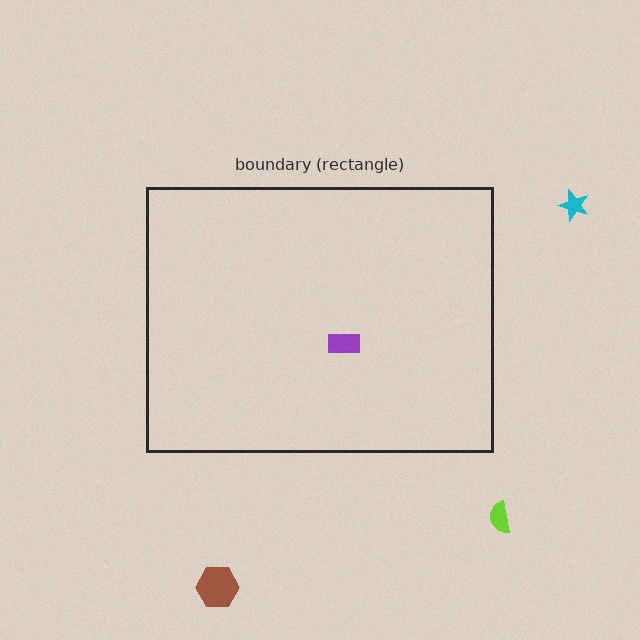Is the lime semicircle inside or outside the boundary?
Outside.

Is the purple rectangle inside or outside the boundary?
Inside.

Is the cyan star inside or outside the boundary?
Outside.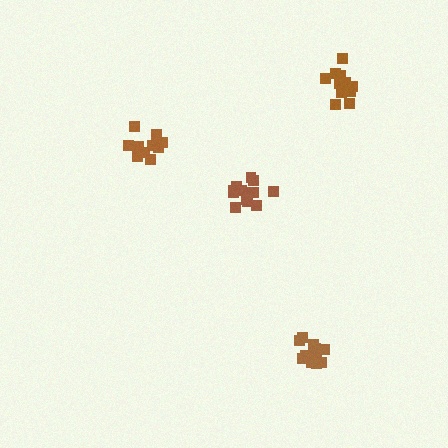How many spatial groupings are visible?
There are 4 spatial groupings.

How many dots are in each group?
Group 1: 11 dots, Group 2: 12 dots, Group 3: 13 dots, Group 4: 14 dots (50 total).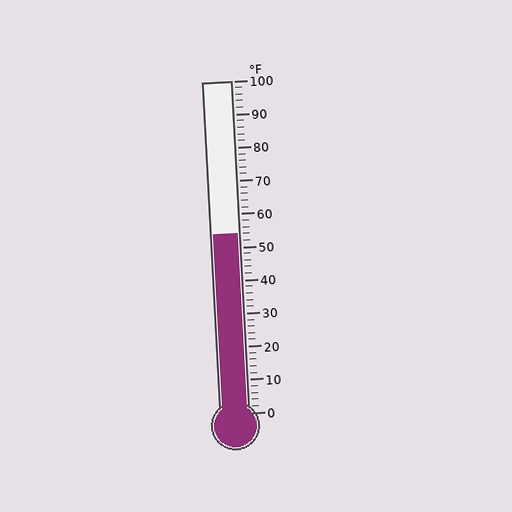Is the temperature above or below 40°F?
The temperature is above 40°F.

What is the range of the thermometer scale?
The thermometer scale ranges from 0°F to 100°F.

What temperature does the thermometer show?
The thermometer shows approximately 54°F.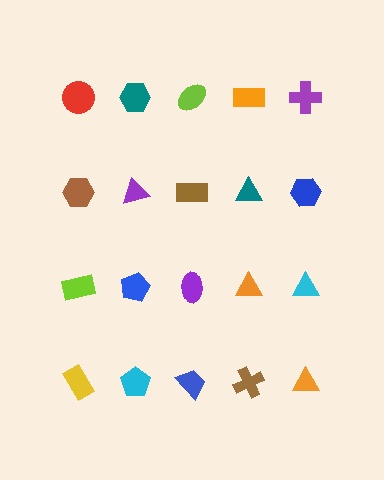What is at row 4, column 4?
A brown cross.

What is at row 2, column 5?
A blue hexagon.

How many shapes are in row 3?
5 shapes.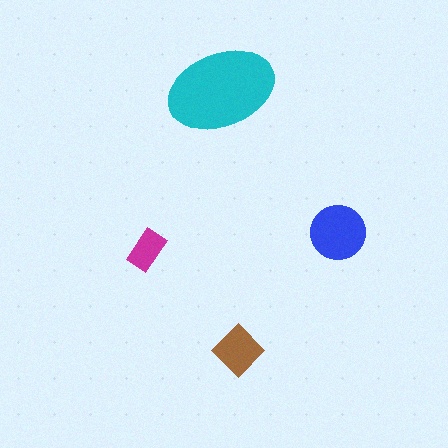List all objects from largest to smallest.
The cyan ellipse, the blue circle, the brown diamond, the magenta rectangle.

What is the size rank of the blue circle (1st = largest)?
2nd.